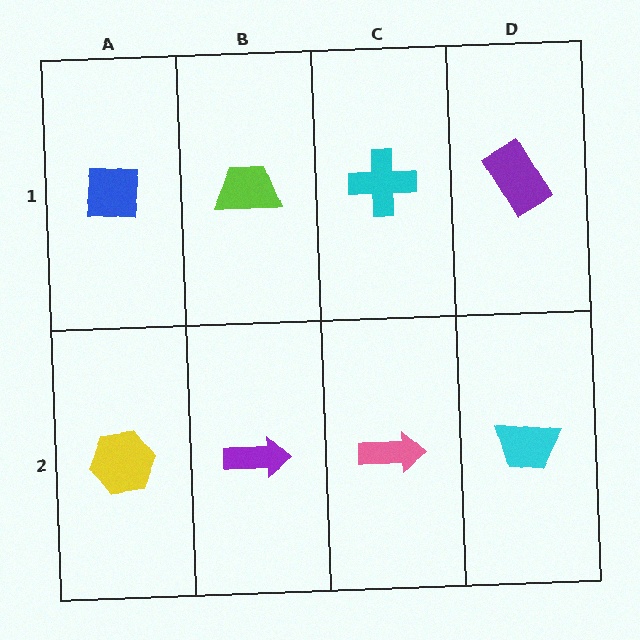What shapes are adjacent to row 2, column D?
A purple rectangle (row 1, column D), a pink arrow (row 2, column C).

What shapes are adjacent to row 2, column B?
A lime trapezoid (row 1, column B), a yellow hexagon (row 2, column A), a pink arrow (row 2, column C).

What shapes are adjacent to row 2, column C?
A cyan cross (row 1, column C), a purple arrow (row 2, column B), a cyan trapezoid (row 2, column D).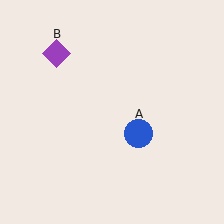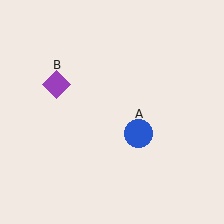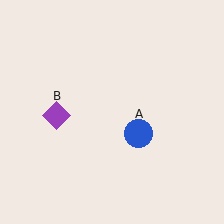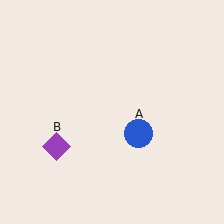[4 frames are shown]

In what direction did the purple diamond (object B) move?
The purple diamond (object B) moved down.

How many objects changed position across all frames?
1 object changed position: purple diamond (object B).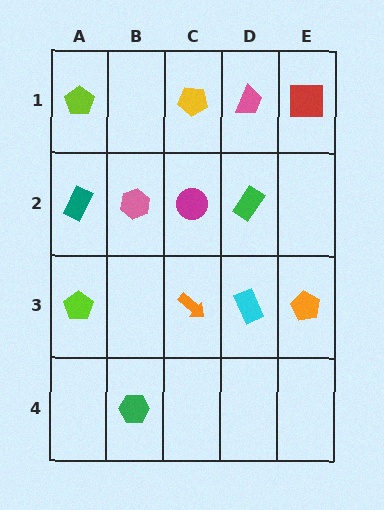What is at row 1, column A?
A lime pentagon.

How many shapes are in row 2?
4 shapes.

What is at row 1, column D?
A pink trapezoid.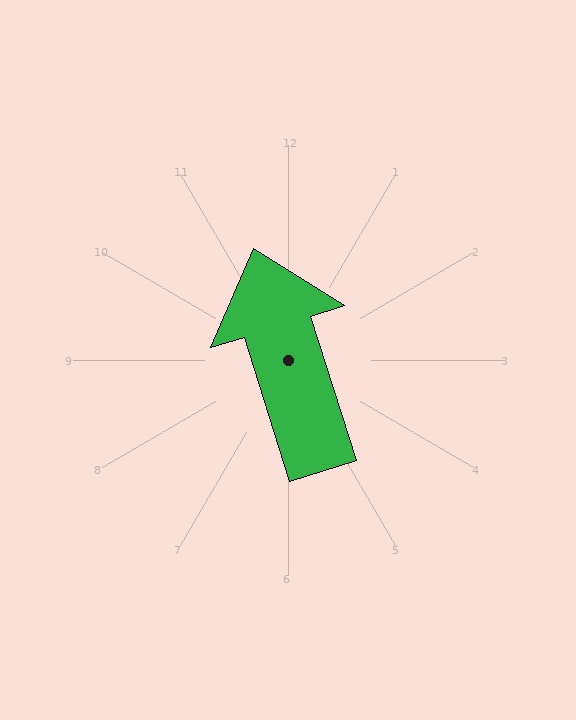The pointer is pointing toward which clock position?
Roughly 11 o'clock.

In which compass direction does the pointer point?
North.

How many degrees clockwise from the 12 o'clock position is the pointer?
Approximately 343 degrees.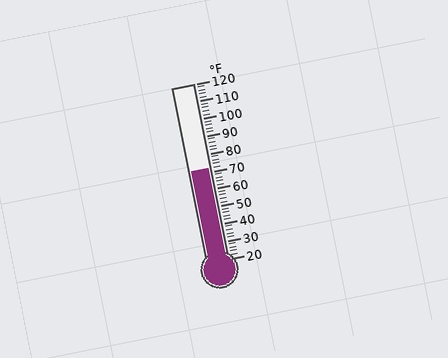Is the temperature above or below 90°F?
The temperature is below 90°F.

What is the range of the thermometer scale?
The thermometer scale ranges from 20°F to 120°F.